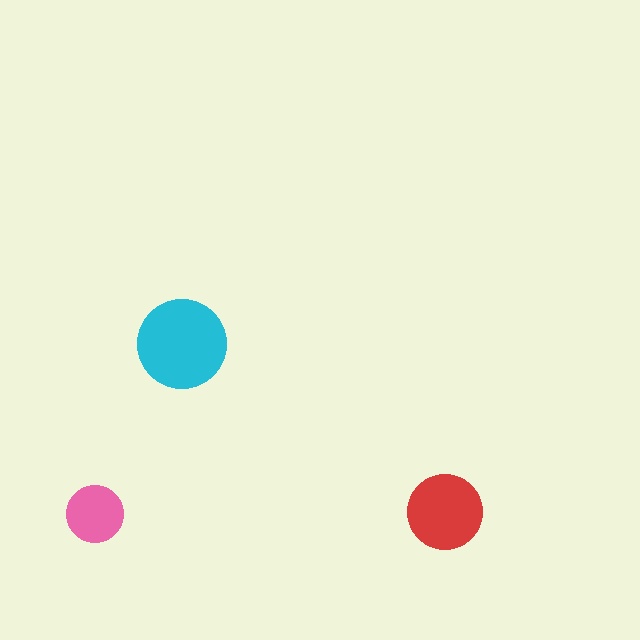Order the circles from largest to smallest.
the cyan one, the red one, the pink one.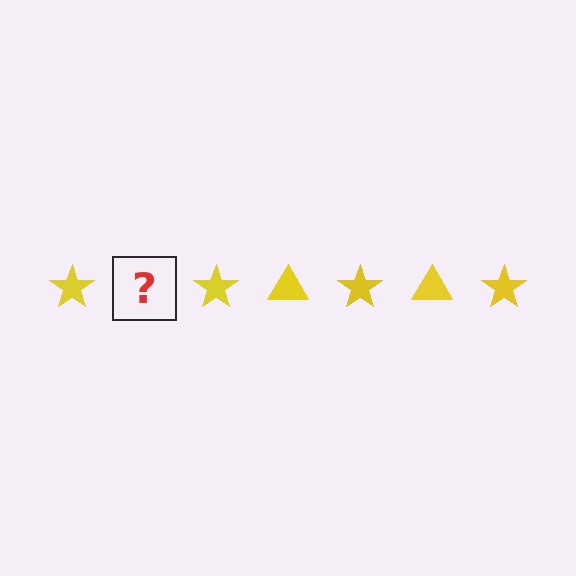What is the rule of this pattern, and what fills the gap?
The rule is that the pattern cycles through star, triangle shapes in yellow. The gap should be filled with a yellow triangle.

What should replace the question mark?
The question mark should be replaced with a yellow triangle.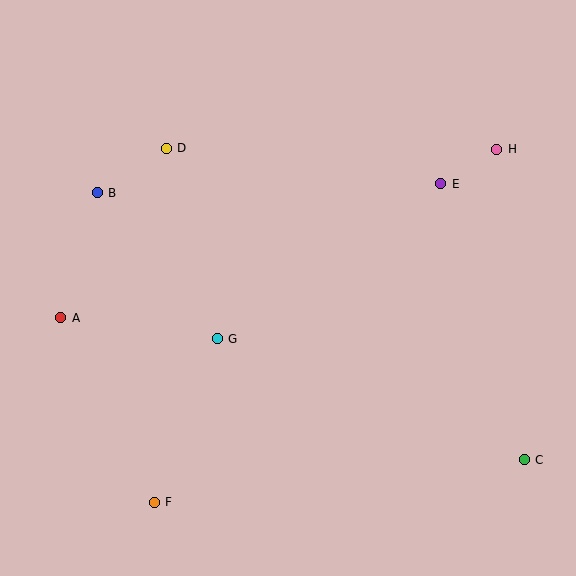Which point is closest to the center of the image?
Point G at (217, 339) is closest to the center.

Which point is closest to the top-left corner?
Point B is closest to the top-left corner.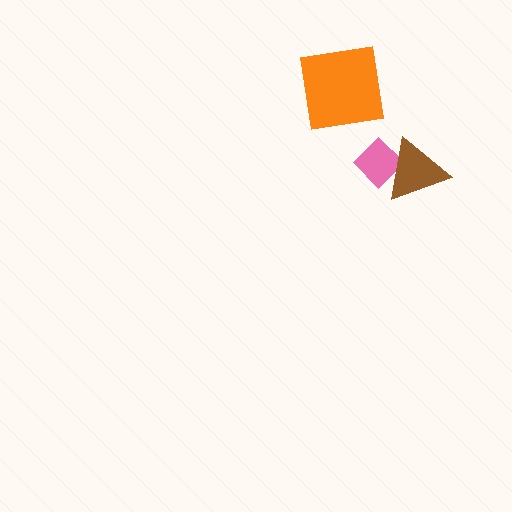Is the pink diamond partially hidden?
Yes, it is partially covered by another shape.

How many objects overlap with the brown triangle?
1 object overlaps with the brown triangle.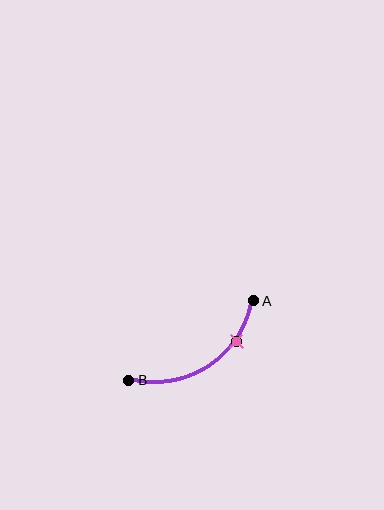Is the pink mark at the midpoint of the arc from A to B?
No. The pink mark lies on the arc but is closer to endpoint A. The arc midpoint would be at the point on the curve equidistant along the arc from both A and B.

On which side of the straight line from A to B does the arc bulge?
The arc bulges below the straight line connecting A and B.